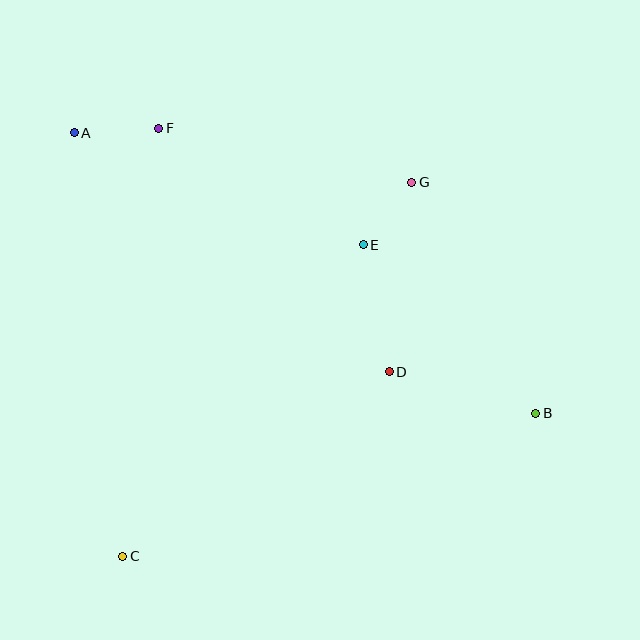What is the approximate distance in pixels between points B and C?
The distance between B and C is approximately 437 pixels.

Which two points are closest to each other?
Points E and G are closest to each other.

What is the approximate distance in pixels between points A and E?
The distance between A and E is approximately 310 pixels.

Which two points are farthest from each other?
Points A and B are farthest from each other.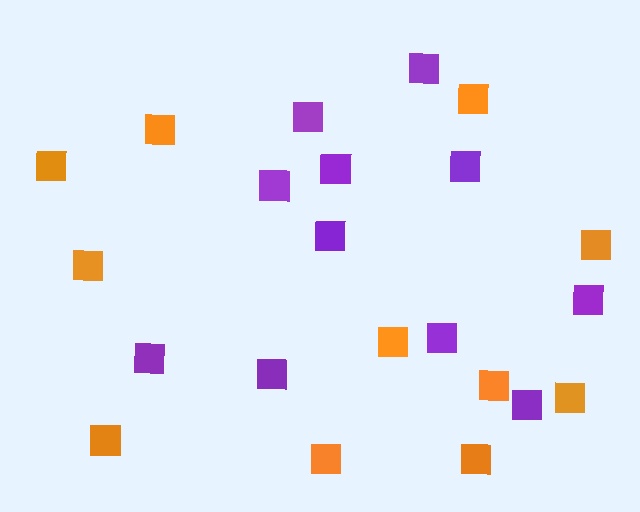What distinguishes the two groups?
There are 2 groups: one group of purple squares (11) and one group of orange squares (11).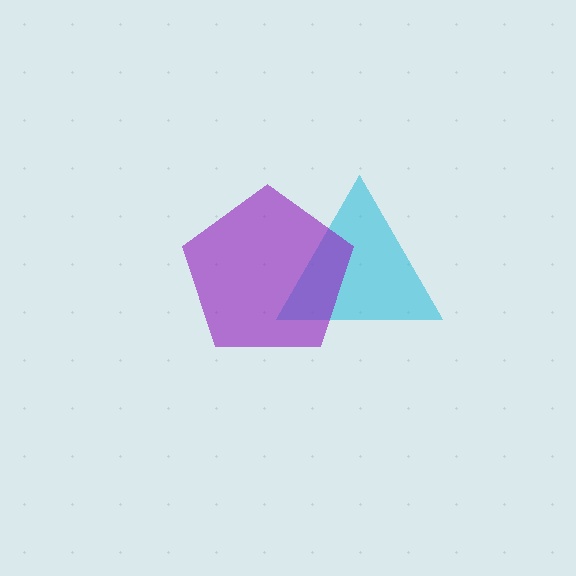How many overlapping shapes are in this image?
There are 2 overlapping shapes in the image.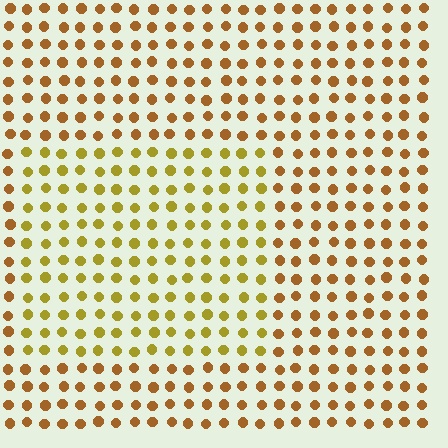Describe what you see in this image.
The image is filled with small brown elements in a uniform arrangement. A rectangle-shaped region is visible where the elements are tinted to a slightly different hue, forming a subtle color boundary.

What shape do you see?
I see a rectangle.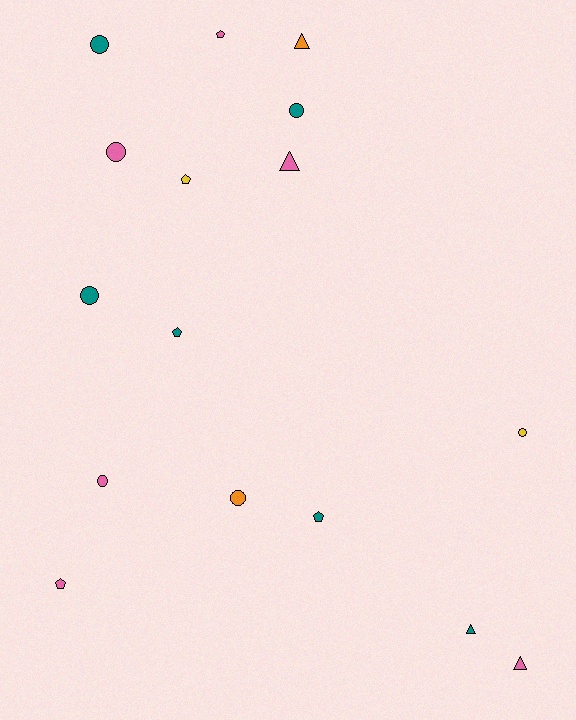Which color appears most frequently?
Teal, with 6 objects.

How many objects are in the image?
There are 16 objects.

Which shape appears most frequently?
Circle, with 7 objects.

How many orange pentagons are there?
There are no orange pentagons.